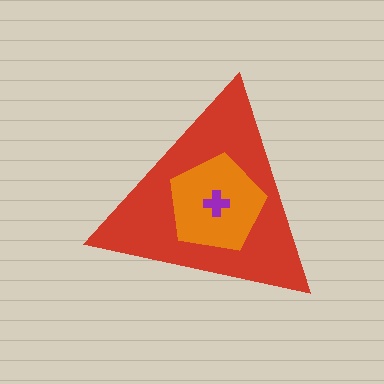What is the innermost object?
The purple cross.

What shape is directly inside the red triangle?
The orange pentagon.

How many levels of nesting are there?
3.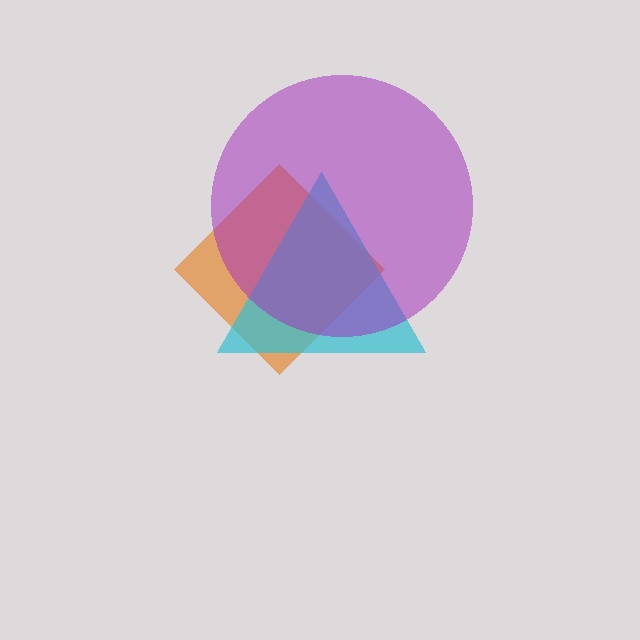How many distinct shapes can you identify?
There are 3 distinct shapes: an orange diamond, a cyan triangle, a purple circle.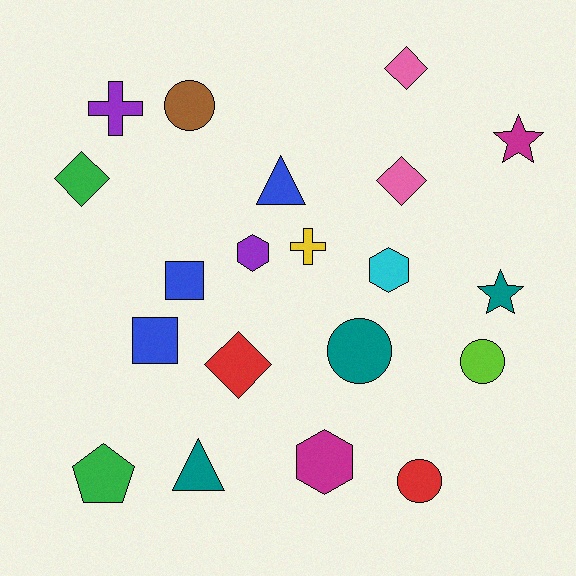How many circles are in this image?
There are 4 circles.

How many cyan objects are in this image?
There is 1 cyan object.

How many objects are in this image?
There are 20 objects.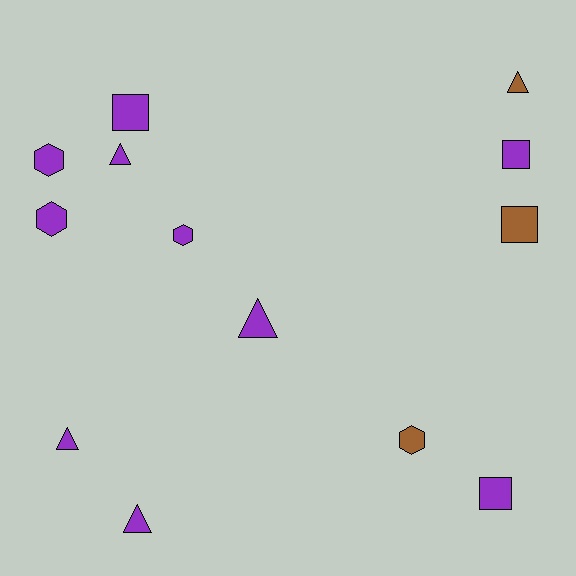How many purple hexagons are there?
There are 3 purple hexagons.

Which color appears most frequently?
Purple, with 10 objects.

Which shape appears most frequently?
Triangle, with 5 objects.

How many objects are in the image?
There are 13 objects.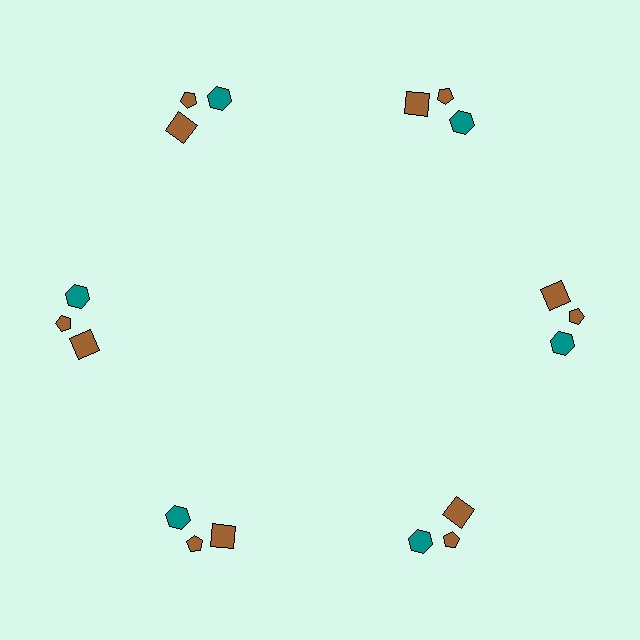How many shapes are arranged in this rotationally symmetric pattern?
There are 18 shapes, arranged in 6 groups of 3.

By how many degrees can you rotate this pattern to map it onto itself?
The pattern maps onto itself every 60 degrees of rotation.